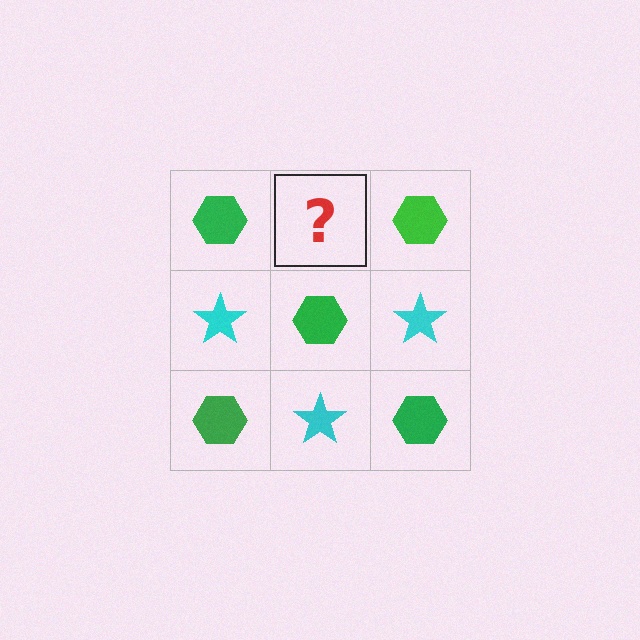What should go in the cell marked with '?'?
The missing cell should contain a cyan star.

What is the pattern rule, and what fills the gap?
The rule is that it alternates green hexagon and cyan star in a checkerboard pattern. The gap should be filled with a cyan star.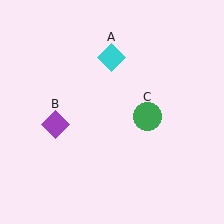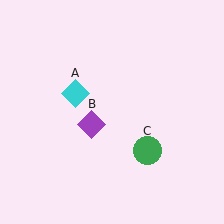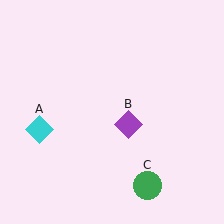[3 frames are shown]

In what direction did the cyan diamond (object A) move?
The cyan diamond (object A) moved down and to the left.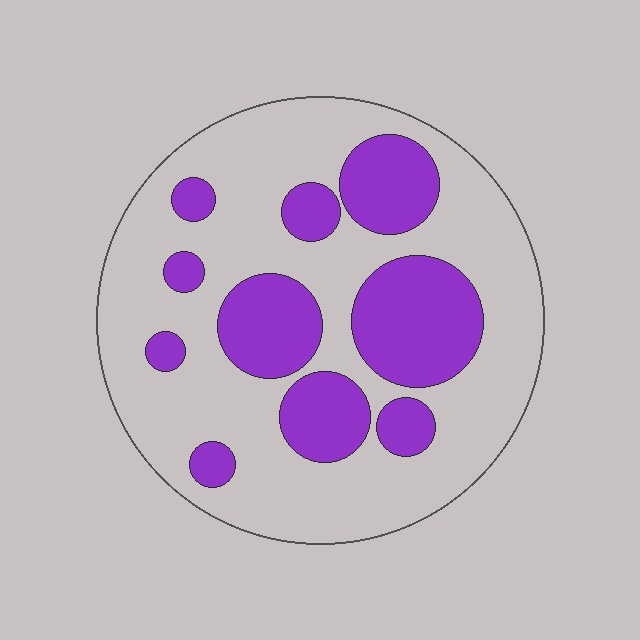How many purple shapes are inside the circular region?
10.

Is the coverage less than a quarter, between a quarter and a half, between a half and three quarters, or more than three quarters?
Between a quarter and a half.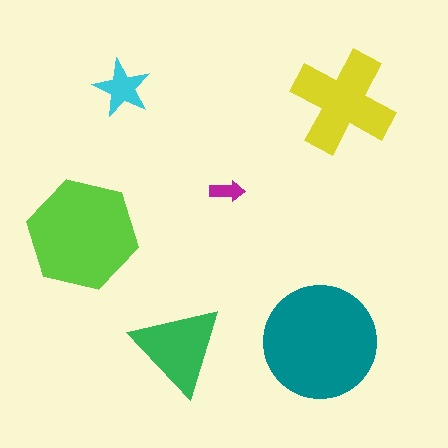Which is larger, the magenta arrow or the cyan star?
The cyan star.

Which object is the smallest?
The magenta arrow.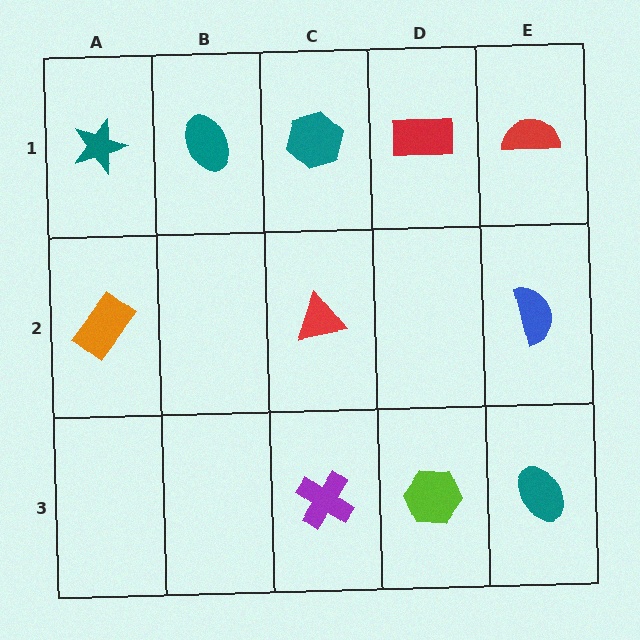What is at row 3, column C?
A purple cross.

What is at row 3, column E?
A teal ellipse.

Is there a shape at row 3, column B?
No, that cell is empty.